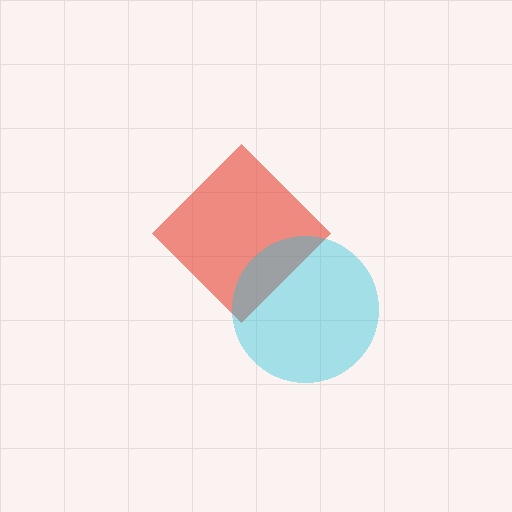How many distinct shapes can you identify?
There are 2 distinct shapes: a red diamond, a cyan circle.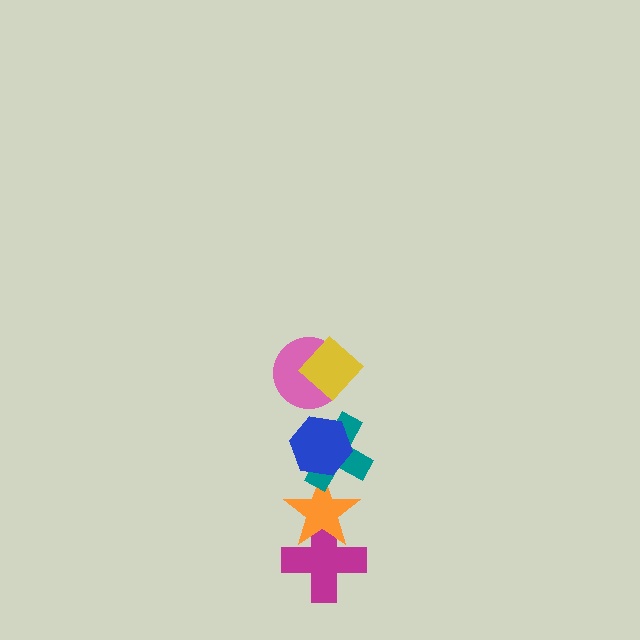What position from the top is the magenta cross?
The magenta cross is 6th from the top.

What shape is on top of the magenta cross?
The orange star is on top of the magenta cross.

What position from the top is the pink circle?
The pink circle is 2nd from the top.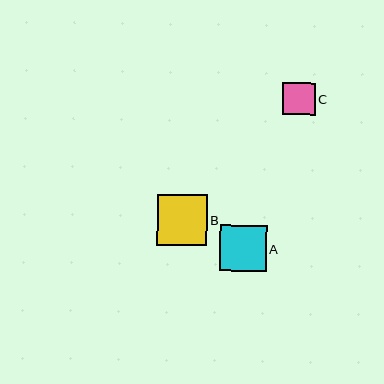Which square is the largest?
Square B is the largest with a size of approximately 50 pixels.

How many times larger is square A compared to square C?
Square A is approximately 1.4 times the size of square C.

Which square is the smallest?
Square C is the smallest with a size of approximately 33 pixels.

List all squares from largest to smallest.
From largest to smallest: B, A, C.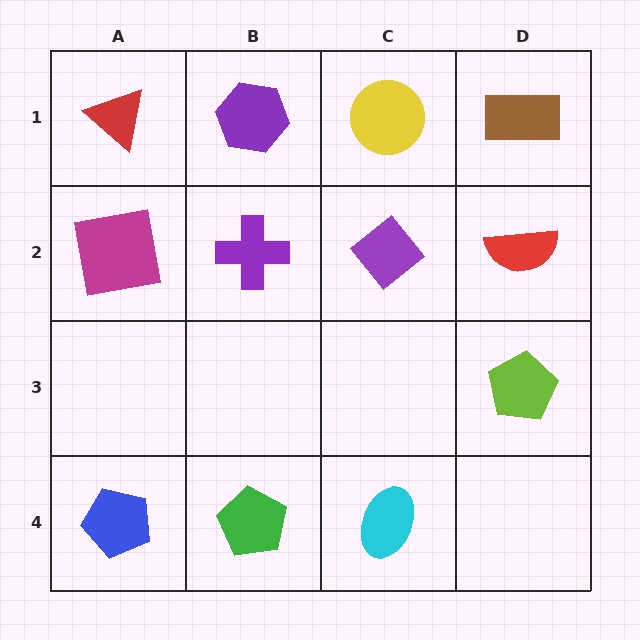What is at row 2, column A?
A magenta square.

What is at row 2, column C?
A purple diamond.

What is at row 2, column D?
A red semicircle.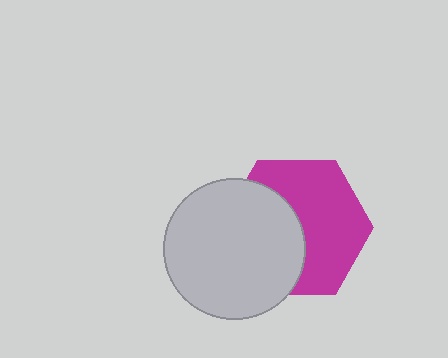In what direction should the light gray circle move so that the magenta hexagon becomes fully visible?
The light gray circle should move left. That is the shortest direction to clear the overlap and leave the magenta hexagon fully visible.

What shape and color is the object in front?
The object in front is a light gray circle.